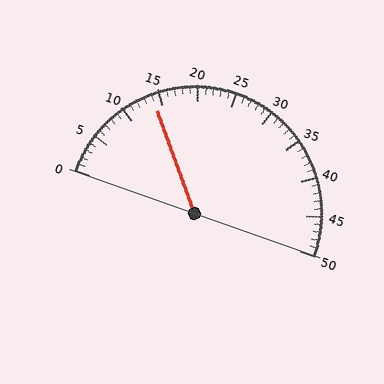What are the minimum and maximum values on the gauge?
The gauge ranges from 0 to 50.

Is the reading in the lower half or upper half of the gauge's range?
The reading is in the lower half of the range (0 to 50).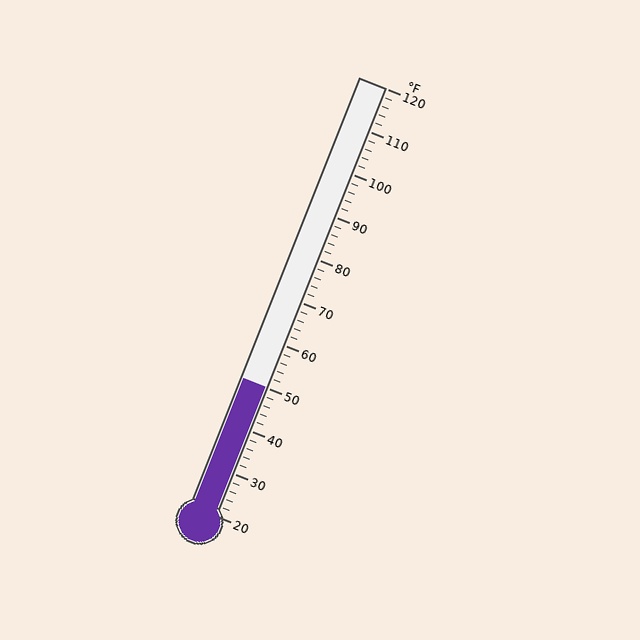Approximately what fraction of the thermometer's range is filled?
The thermometer is filled to approximately 30% of its range.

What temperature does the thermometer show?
The thermometer shows approximately 50°F.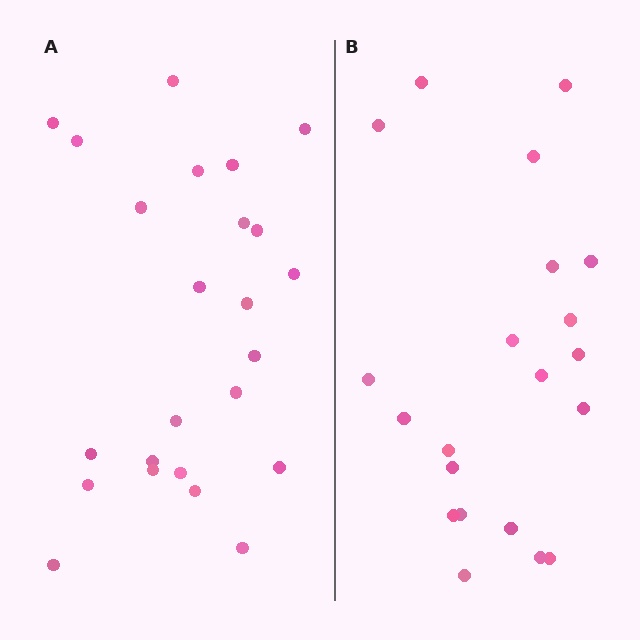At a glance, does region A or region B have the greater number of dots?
Region A (the left region) has more dots.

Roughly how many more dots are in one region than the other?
Region A has just a few more — roughly 2 or 3 more dots than region B.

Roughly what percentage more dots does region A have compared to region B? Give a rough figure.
About 15% more.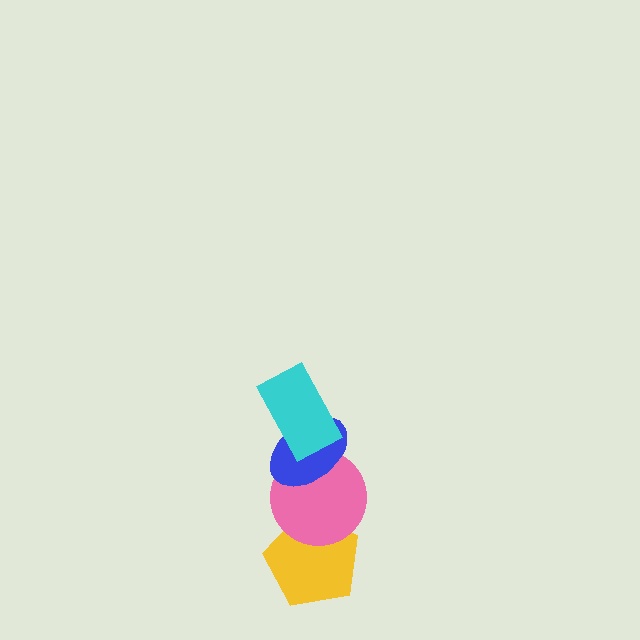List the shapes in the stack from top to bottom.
From top to bottom: the cyan rectangle, the blue ellipse, the pink circle, the yellow pentagon.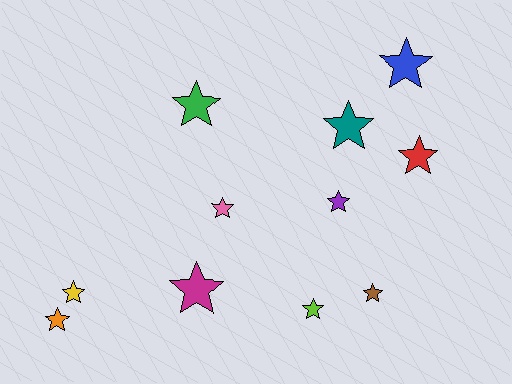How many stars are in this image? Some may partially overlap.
There are 11 stars.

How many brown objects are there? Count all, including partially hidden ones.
There is 1 brown object.